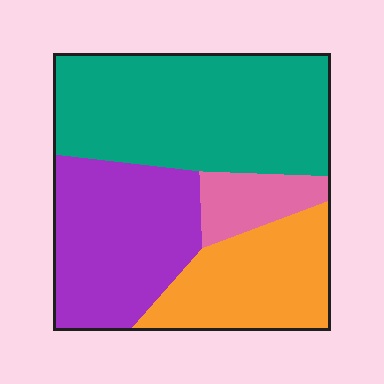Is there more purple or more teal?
Teal.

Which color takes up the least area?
Pink, at roughly 10%.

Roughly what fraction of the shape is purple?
Purple covers 28% of the shape.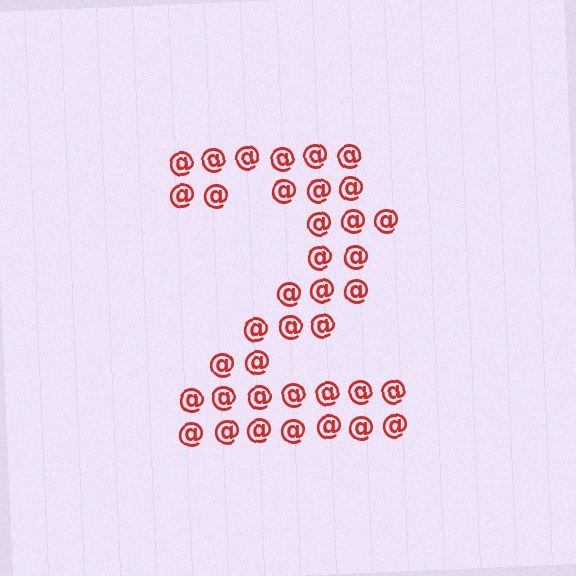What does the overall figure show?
The overall figure shows the digit 2.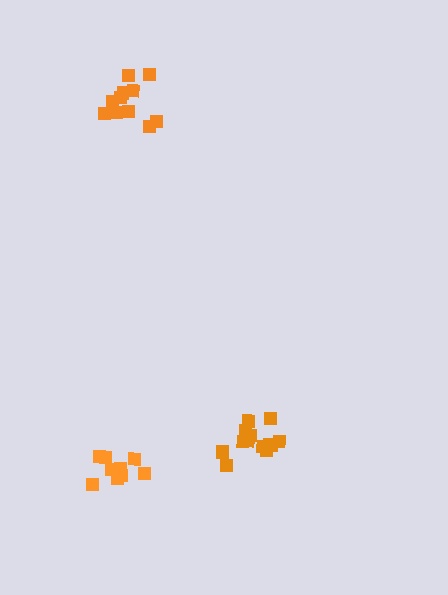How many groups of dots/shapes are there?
There are 3 groups.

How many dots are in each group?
Group 1: 11 dots, Group 2: 9 dots, Group 3: 13 dots (33 total).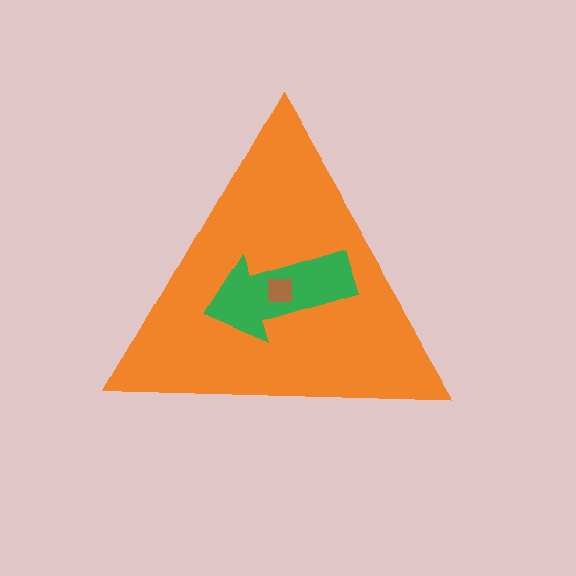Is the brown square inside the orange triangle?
Yes.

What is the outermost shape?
The orange triangle.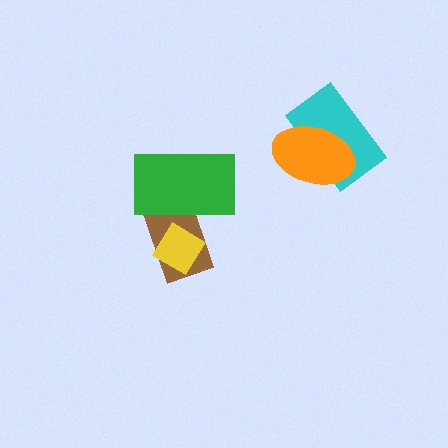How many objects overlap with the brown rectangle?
2 objects overlap with the brown rectangle.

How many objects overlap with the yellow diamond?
2 objects overlap with the yellow diamond.